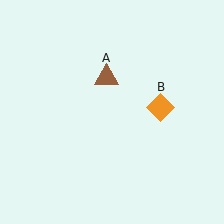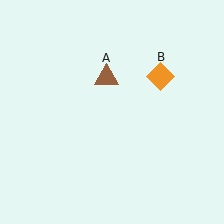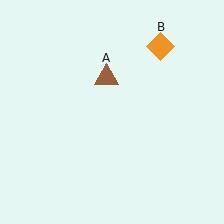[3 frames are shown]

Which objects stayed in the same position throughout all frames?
Brown triangle (object A) remained stationary.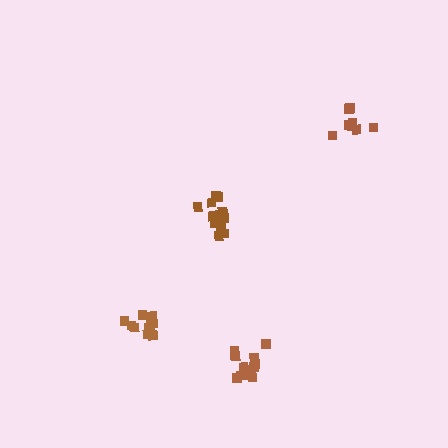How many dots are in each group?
Group 1: 8 dots, Group 2: 12 dots, Group 3: 12 dots, Group 4: 11 dots (43 total).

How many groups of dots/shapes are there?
There are 4 groups.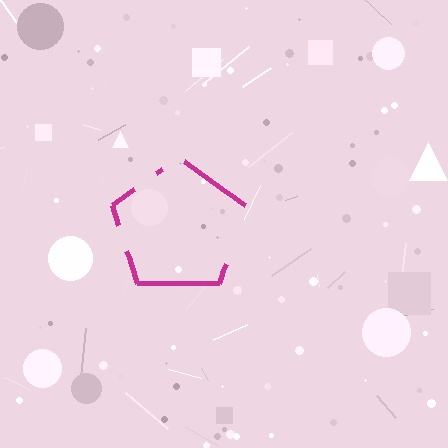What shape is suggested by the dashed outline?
The dashed outline suggests a pentagon.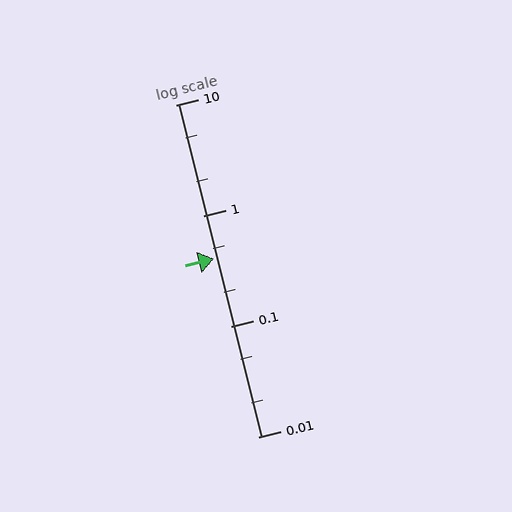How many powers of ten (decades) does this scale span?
The scale spans 3 decades, from 0.01 to 10.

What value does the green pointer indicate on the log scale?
The pointer indicates approximately 0.41.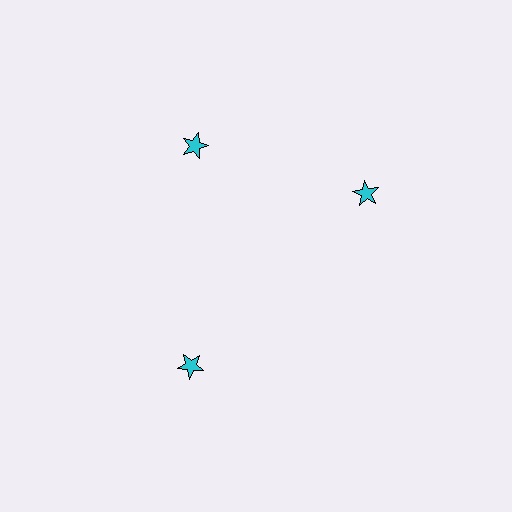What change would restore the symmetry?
The symmetry would be restored by rotating it back into even spacing with its neighbors so that all 3 stars sit at equal angles and equal distance from the center.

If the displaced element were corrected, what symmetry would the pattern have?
It would have 3-fold rotational symmetry — the pattern would map onto itself every 120 degrees.